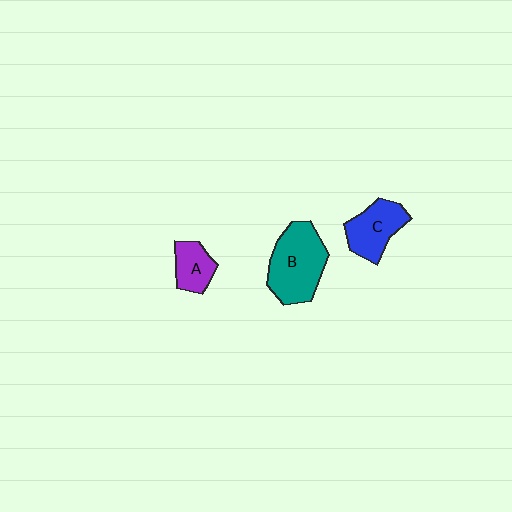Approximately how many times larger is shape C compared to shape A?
Approximately 1.5 times.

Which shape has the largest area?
Shape B (teal).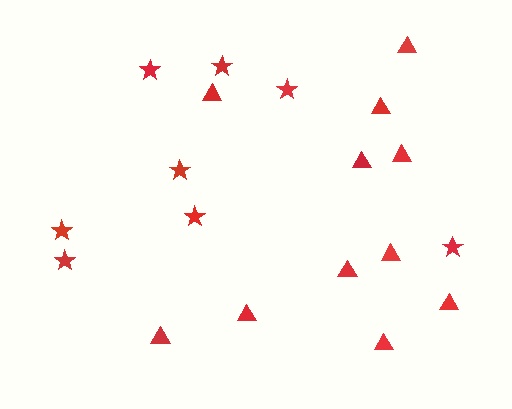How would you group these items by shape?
There are 2 groups: one group of triangles (11) and one group of stars (8).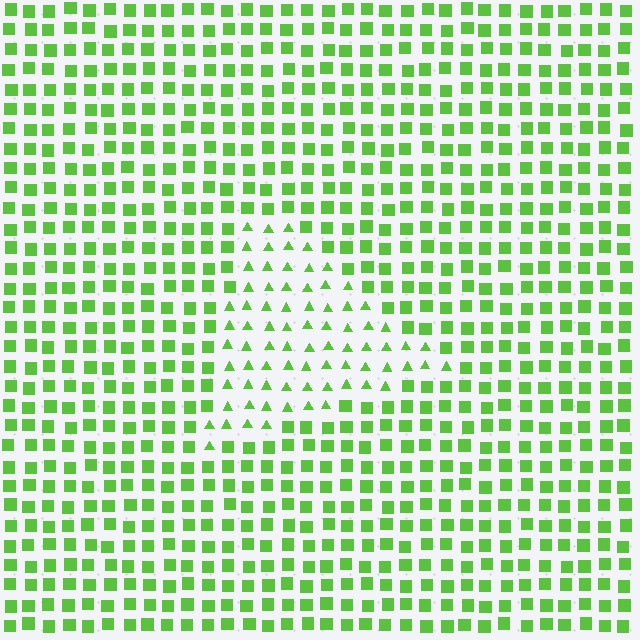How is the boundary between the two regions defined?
The boundary is defined by a change in element shape: triangles inside vs. squares outside. All elements share the same color and spacing.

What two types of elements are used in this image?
The image uses triangles inside the triangle region and squares outside it.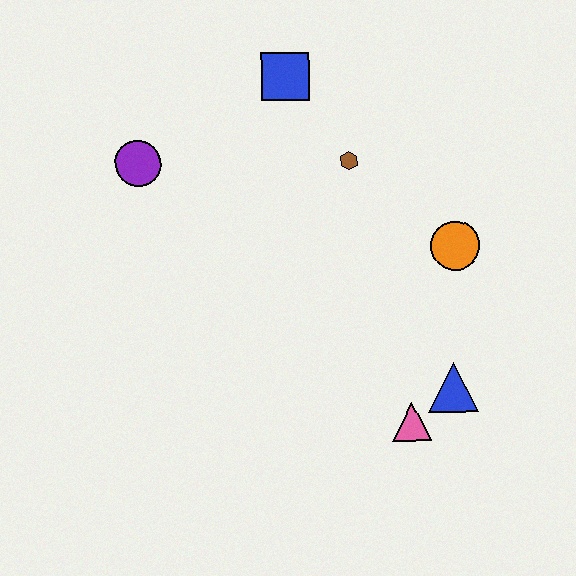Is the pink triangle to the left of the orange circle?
Yes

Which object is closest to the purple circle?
The blue square is closest to the purple circle.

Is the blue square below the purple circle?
No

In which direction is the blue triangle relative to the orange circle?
The blue triangle is below the orange circle.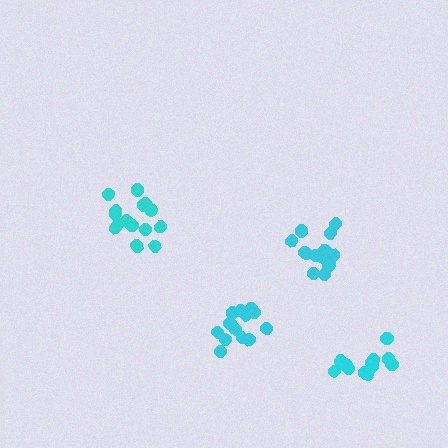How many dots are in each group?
Group 1: 15 dots, Group 2: 16 dots, Group 3: 12 dots, Group 4: 14 dots (57 total).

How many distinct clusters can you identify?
There are 4 distinct clusters.